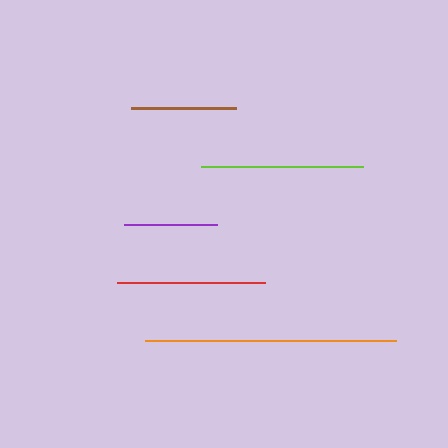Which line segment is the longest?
The orange line is the longest at approximately 251 pixels.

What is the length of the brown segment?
The brown segment is approximately 105 pixels long.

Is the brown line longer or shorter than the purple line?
The brown line is longer than the purple line.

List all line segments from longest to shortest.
From longest to shortest: orange, lime, red, brown, purple.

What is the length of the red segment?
The red segment is approximately 148 pixels long.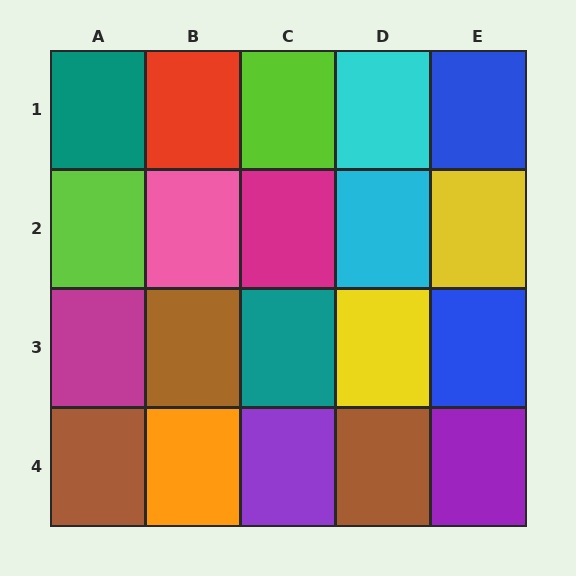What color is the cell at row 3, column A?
Magenta.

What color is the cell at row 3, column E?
Blue.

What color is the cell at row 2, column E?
Yellow.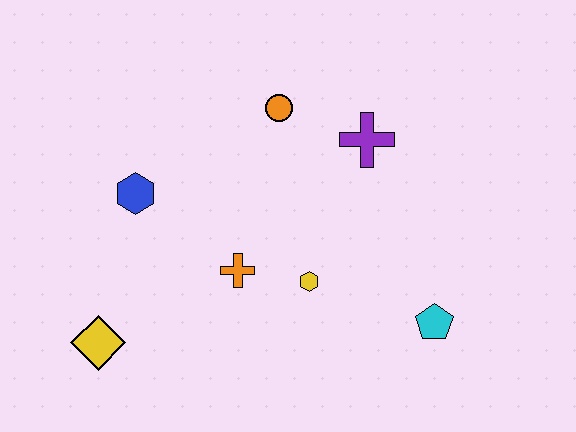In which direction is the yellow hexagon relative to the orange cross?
The yellow hexagon is to the right of the orange cross.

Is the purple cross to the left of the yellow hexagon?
No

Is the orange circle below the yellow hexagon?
No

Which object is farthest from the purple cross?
The yellow diamond is farthest from the purple cross.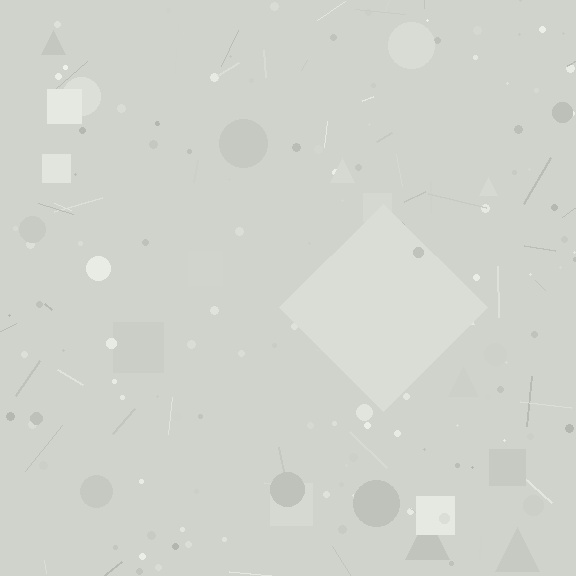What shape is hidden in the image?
A diamond is hidden in the image.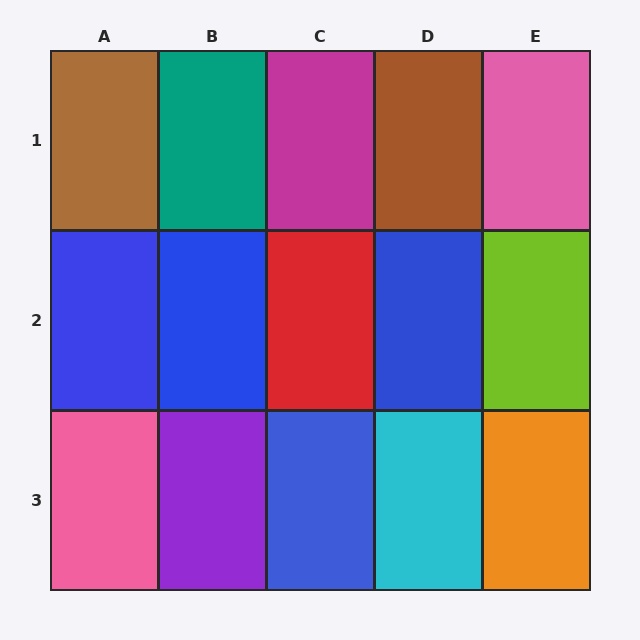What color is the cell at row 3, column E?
Orange.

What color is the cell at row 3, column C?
Blue.